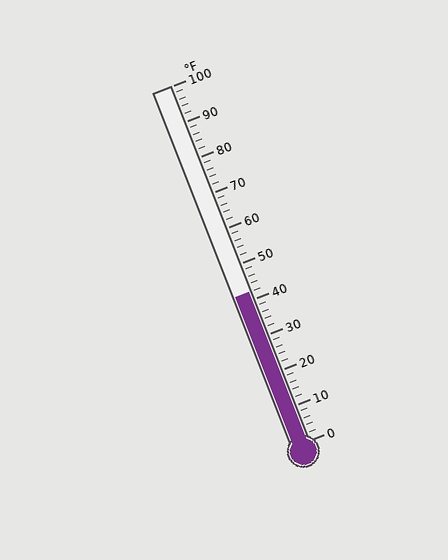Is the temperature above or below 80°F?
The temperature is below 80°F.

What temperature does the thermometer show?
The thermometer shows approximately 42°F.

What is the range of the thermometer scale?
The thermometer scale ranges from 0°F to 100°F.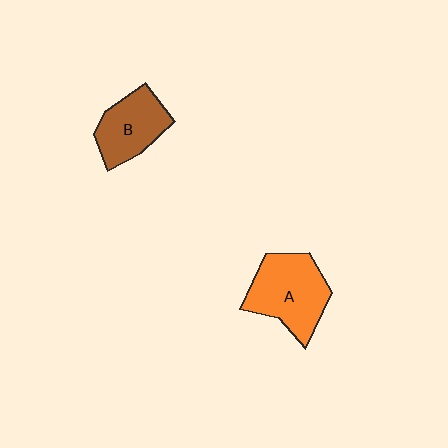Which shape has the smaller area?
Shape B (brown).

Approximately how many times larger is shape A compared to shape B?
Approximately 1.3 times.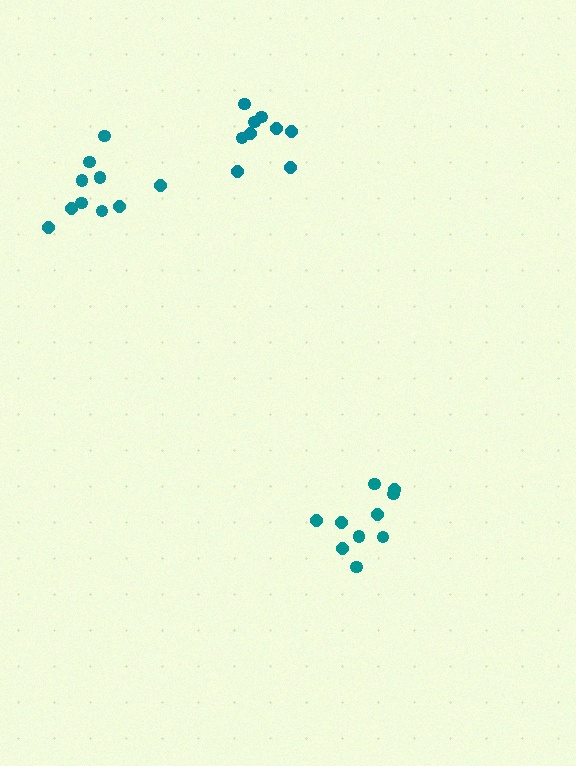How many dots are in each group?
Group 1: 9 dots, Group 2: 10 dots, Group 3: 10 dots (29 total).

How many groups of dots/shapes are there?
There are 3 groups.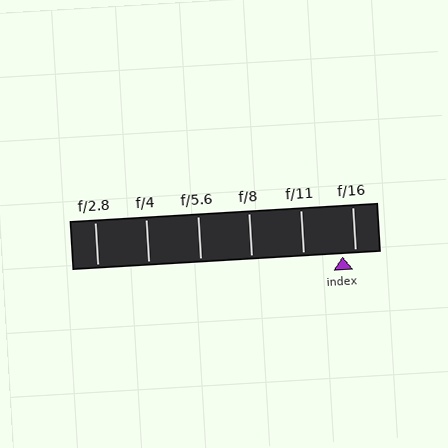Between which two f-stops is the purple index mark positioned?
The index mark is between f/11 and f/16.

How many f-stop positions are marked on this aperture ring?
There are 6 f-stop positions marked.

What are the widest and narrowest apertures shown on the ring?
The widest aperture shown is f/2.8 and the narrowest is f/16.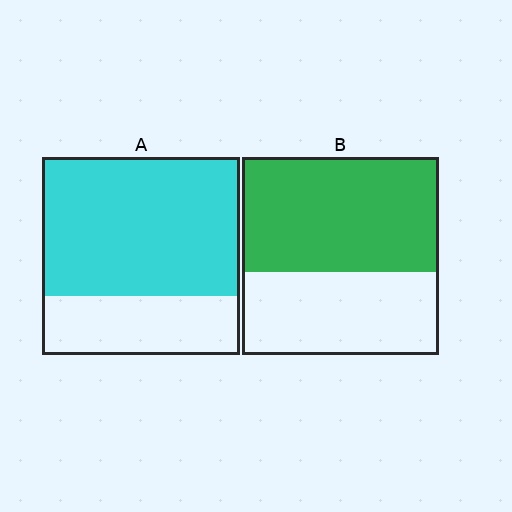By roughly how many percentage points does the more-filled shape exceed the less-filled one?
By roughly 10 percentage points (A over B).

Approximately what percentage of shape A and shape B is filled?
A is approximately 70% and B is approximately 60%.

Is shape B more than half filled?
Yes.